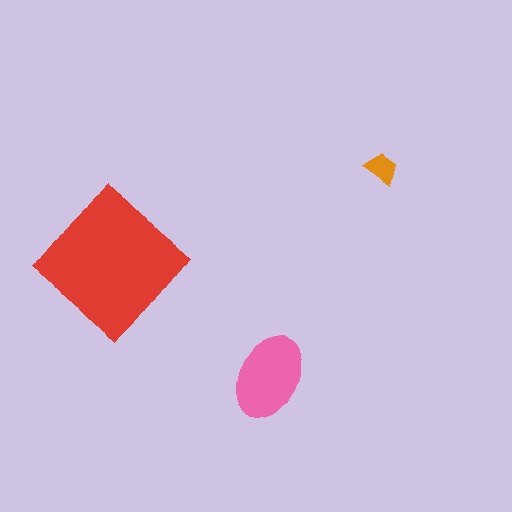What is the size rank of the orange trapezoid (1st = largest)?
3rd.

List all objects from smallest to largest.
The orange trapezoid, the pink ellipse, the red diamond.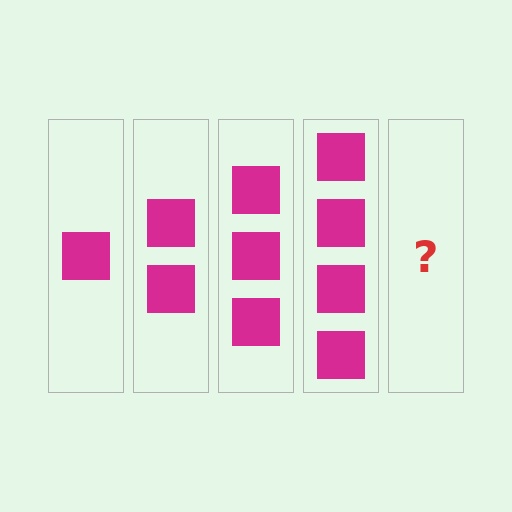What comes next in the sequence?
The next element should be 5 squares.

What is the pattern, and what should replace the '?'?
The pattern is that each step adds one more square. The '?' should be 5 squares.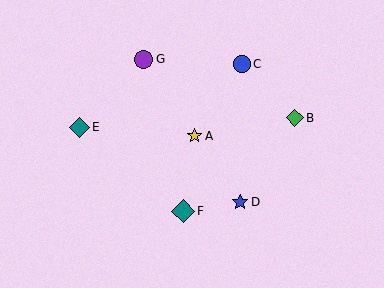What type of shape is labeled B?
Shape B is a green diamond.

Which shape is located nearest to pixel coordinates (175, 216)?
The teal diamond (labeled F) at (183, 211) is nearest to that location.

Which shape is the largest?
The teal diamond (labeled F) is the largest.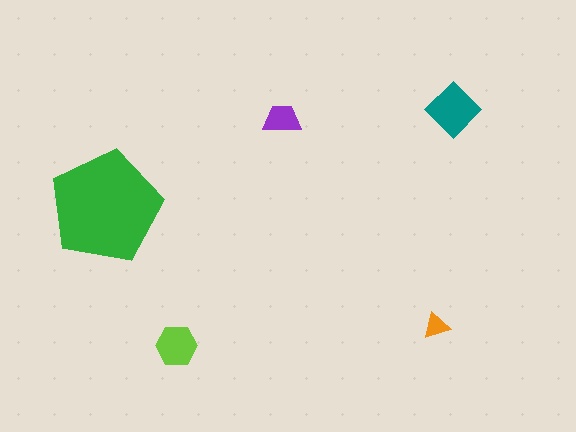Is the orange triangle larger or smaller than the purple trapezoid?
Smaller.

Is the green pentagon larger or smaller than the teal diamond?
Larger.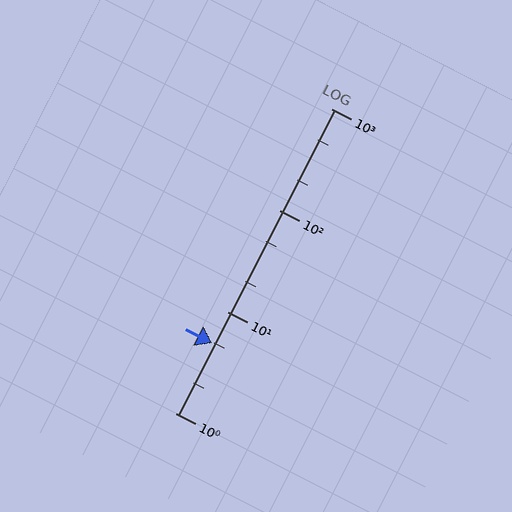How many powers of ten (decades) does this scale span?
The scale spans 3 decades, from 1 to 1000.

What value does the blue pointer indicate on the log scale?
The pointer indicates approximately 4.9.